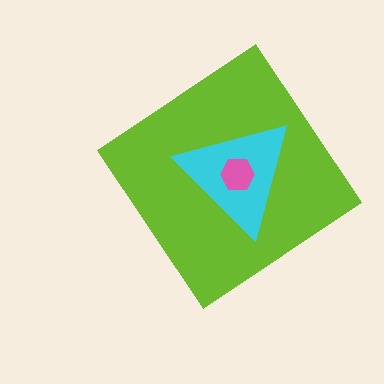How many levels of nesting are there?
3.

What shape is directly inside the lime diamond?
The cyan triangle.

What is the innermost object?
The pink hexagon.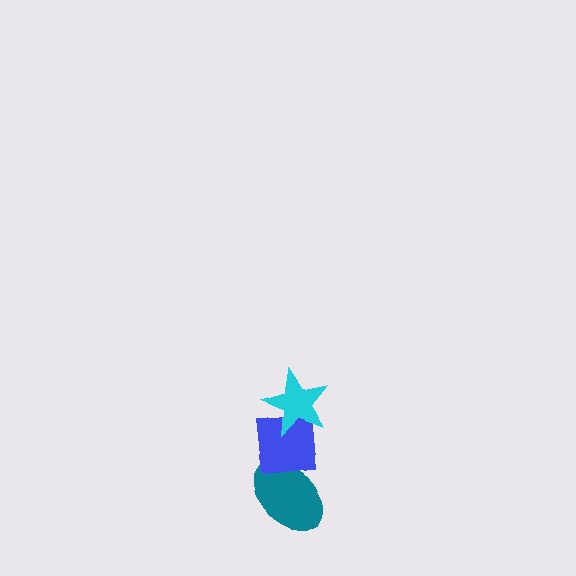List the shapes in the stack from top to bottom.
From top to bottom: the cyan star, the blue square, the teal ellipse.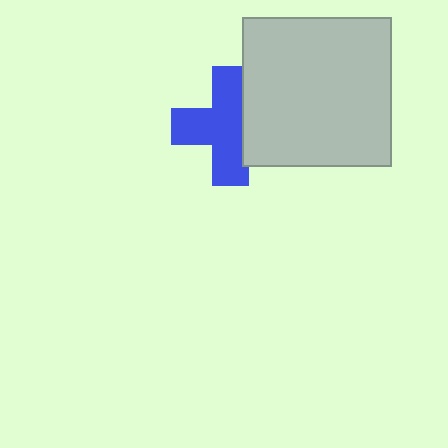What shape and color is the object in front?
The object in front is a light gray square.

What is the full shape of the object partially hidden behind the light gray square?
The partially hidden object is a blue cross.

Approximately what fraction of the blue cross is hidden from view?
Roughly 31% of the blue cross is hidden behind the light gray square.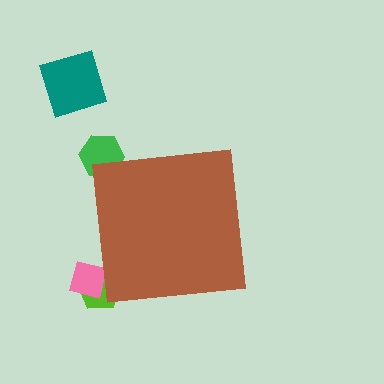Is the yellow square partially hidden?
No, the yellow square is fully visible.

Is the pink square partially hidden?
Yes, the pink square is partially hidden behind the brown square.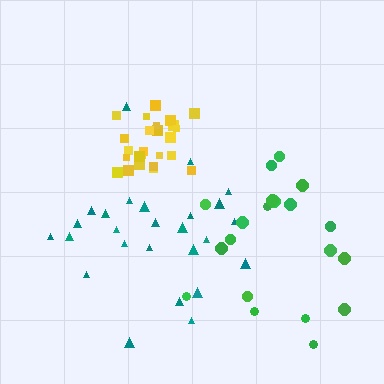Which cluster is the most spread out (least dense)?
Green.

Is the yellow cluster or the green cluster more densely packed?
Yellow.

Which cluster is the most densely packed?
Yellow.